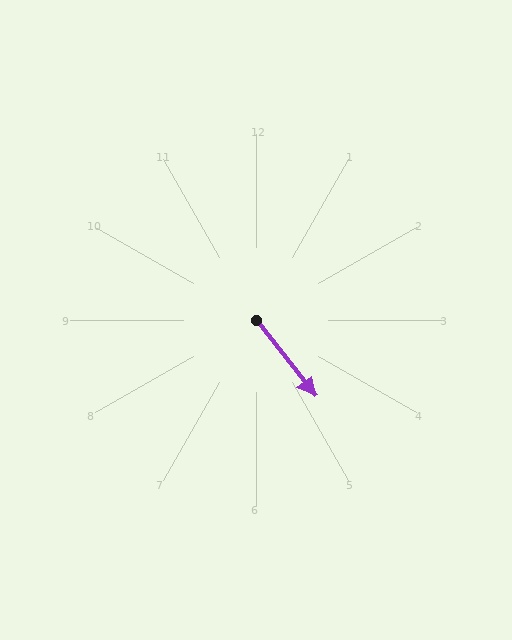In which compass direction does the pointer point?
Southeast.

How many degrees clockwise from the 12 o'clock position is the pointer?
Approximately 142 degrees.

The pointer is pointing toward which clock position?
Roughly 5 o'clock.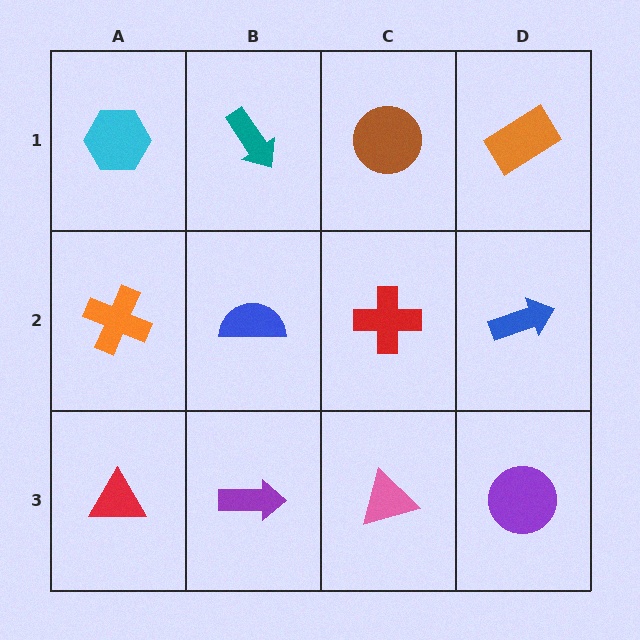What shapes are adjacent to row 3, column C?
A red cross (row 2, column C), a purple arrow (row 3, column B), a purple circle (row 3, column D).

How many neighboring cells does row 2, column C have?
4.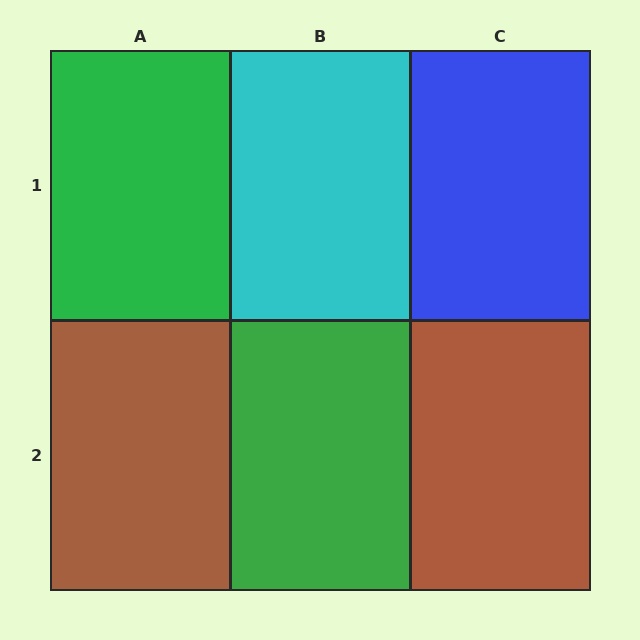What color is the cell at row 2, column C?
Brown.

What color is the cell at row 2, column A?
Brown.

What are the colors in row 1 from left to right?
Green, cyan, blue.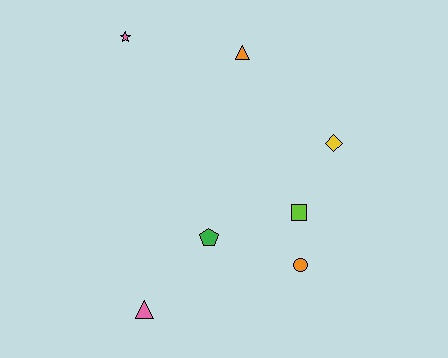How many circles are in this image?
There is 1 circle.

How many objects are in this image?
There are 7 objects.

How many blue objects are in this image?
There are no blue objects.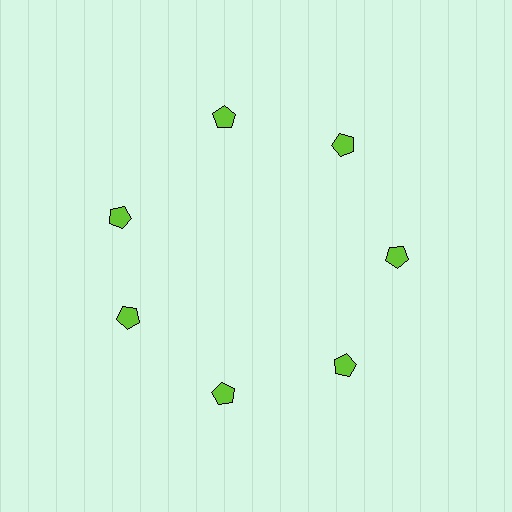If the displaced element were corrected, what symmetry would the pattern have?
It would have 7-fold rotational symmetry — the pattern would map onto itself every 51 degrees.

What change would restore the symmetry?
The symmetry would be restored by rotating it back into even spacing with its neighbors so that all 7 pentagons sit at equal angles and equal distance from the center.